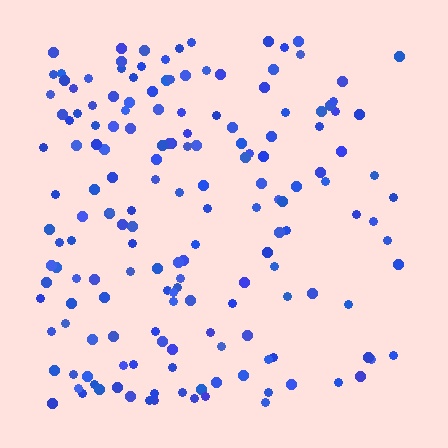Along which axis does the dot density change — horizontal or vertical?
Horizontal.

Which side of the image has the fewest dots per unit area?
The right.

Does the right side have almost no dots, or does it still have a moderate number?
Still a moderate number, just noticeably fewer than the left.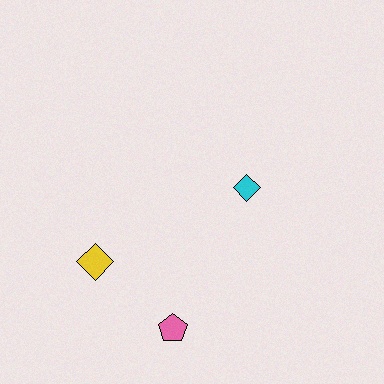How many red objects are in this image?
There are no red objects.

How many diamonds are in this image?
There are 2 diamonds.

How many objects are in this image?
There are 3 objects.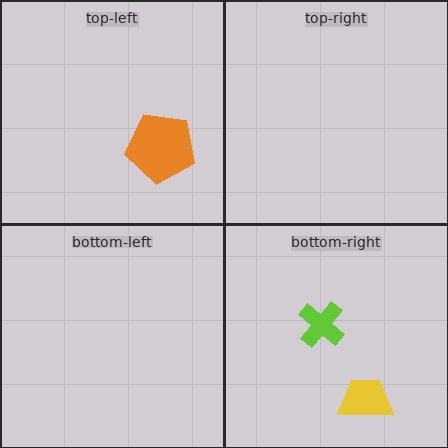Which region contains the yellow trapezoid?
The bottom-right region.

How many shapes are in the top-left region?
1.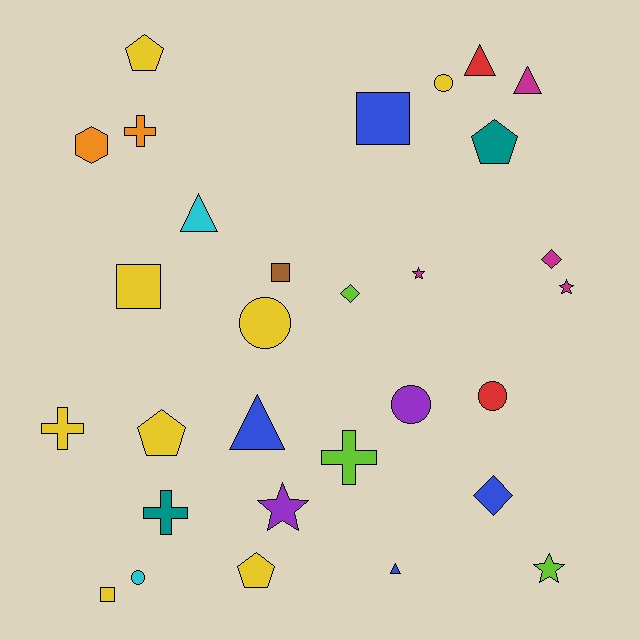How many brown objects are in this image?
There is 1 brown object.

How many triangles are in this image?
There are 5 triangles.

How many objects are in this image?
There are 30 objects.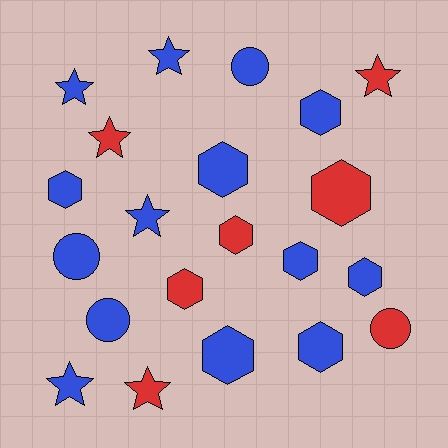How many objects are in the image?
There are 21 objects.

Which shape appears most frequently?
Hexagon, with 10 objects.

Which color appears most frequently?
Blue, with 14 objects.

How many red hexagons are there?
There are 3 red hexagons.